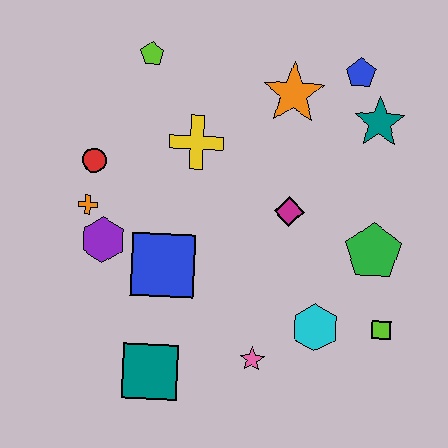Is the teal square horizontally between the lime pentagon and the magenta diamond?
Yes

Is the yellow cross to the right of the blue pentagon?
No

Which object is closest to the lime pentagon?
The yellow cross is closest to the lime pentagon.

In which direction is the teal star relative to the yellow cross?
The teal star is to the right of the yellow cross.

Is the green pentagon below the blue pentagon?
Yes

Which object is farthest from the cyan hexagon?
The lime pentagon is farthest from the cyan hexagon.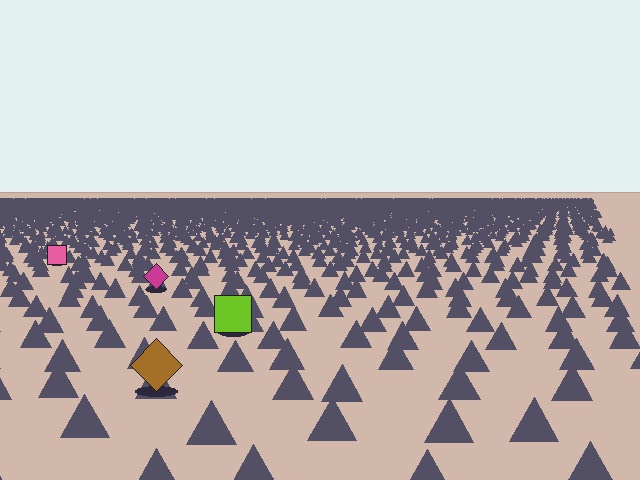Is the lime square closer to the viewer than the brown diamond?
No. The brown diamond is closer — you can tell from the texture gradient: the ground texture is coarser near it.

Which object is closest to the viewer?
The brown diamond is closest. The texture marks near it are larger and more spread out.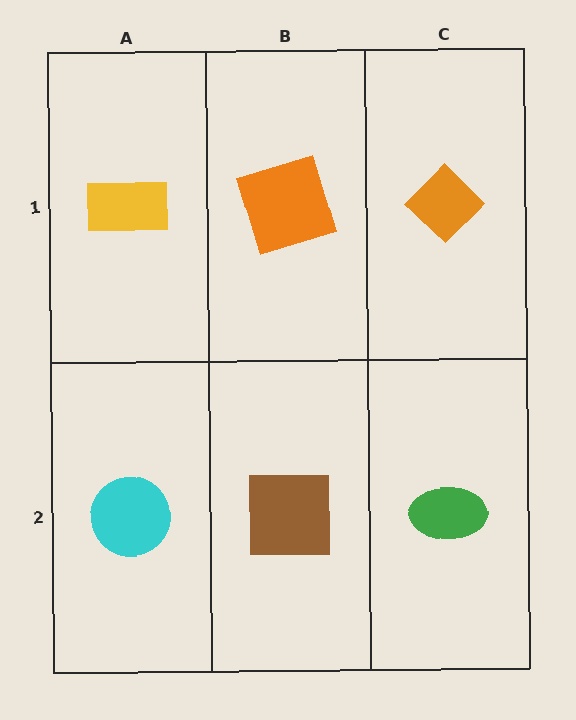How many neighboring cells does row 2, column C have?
2.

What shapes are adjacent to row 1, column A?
A cyan circle (row 2, column A), an orange square (row 1, column B).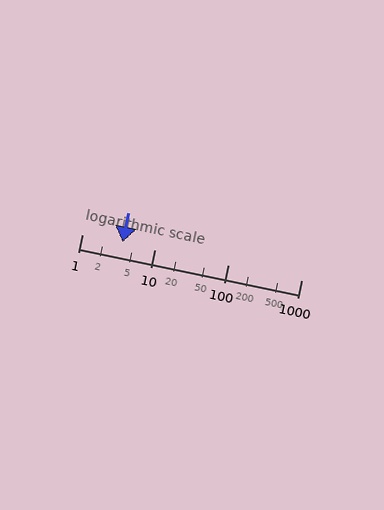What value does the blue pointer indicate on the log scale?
The pointer indicates approximately 3.6.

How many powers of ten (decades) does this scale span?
The scale spans 3 decades, from 1 to 1000.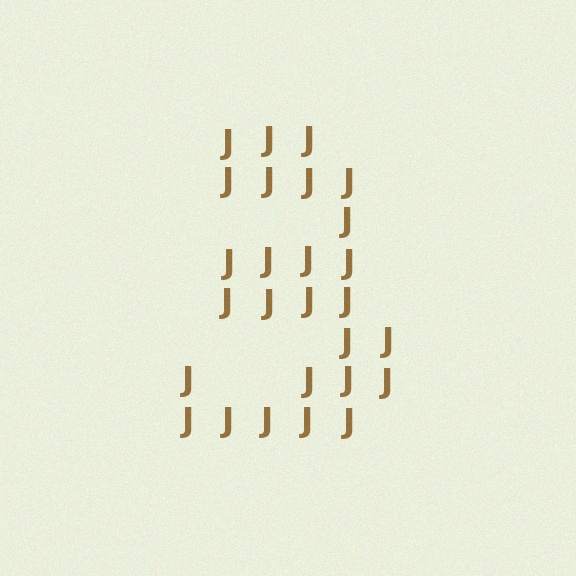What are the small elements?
The small elements are letter J's.